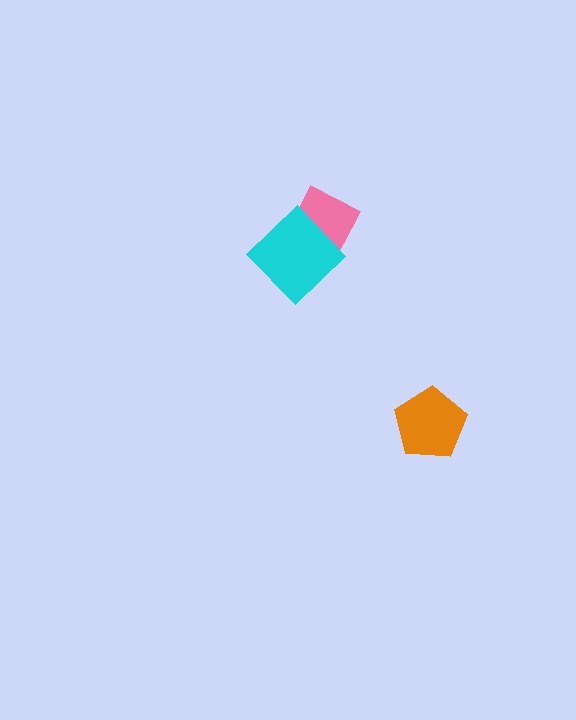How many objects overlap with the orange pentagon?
0 objects overlap with the orange pentagon.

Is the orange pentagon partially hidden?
No, no other shape covers it.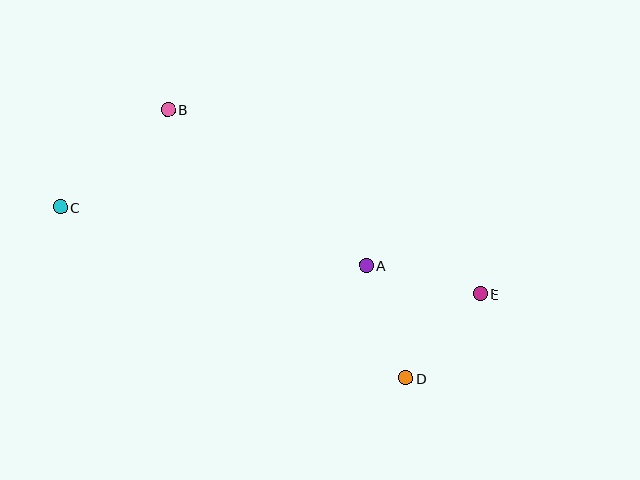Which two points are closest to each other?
Points D and E are closest to each other.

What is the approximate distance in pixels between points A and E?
The distance between A and E is approximately 117 pixels.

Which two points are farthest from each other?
Points C and E are farthest from each other.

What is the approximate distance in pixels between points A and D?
The distance between A and D is approximately 119 pixels.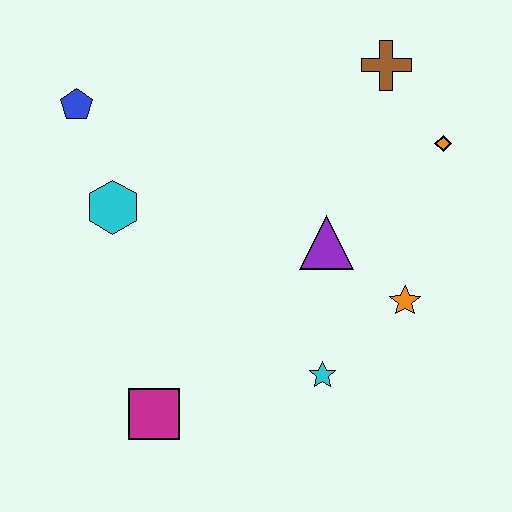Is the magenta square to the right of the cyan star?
No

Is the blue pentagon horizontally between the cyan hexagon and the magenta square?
No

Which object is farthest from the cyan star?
The blue pentagon is farthest from the cyan star.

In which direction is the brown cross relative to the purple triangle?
The brown cross is above the purple triangle.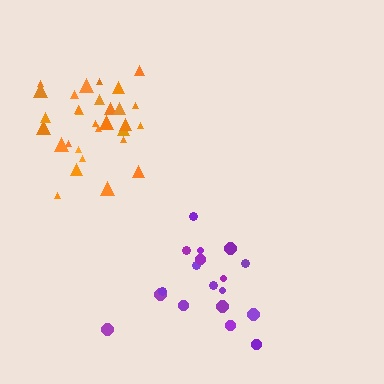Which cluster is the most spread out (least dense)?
Purple.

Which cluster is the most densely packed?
Orange.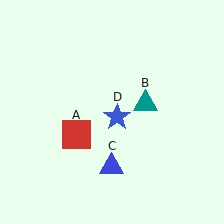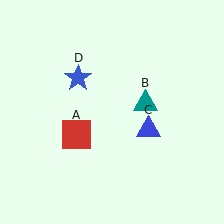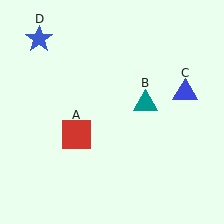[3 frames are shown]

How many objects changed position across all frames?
2 objects changed position: blue triangle (object C), blue star (object D).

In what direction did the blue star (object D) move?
The blue star (object D) moved up and to the left.